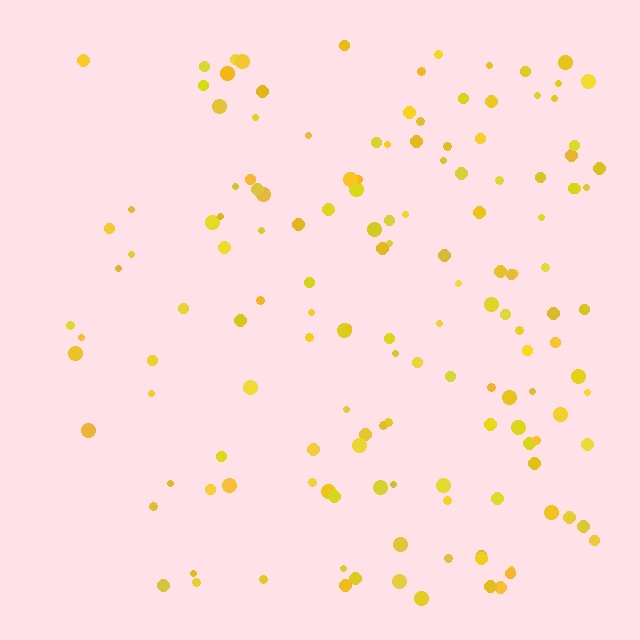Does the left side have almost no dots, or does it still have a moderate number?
Still a moderate number, just noticeably fewer than the right.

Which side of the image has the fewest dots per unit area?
The left.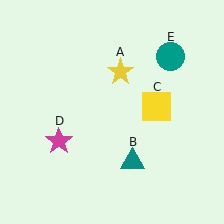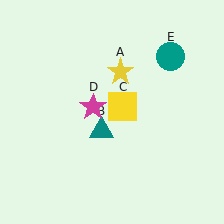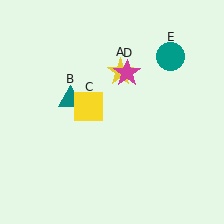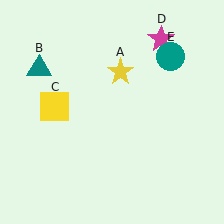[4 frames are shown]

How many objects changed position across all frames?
3 objects changed position: teal triangle (object B), yellow square (object C), magenta star (object D).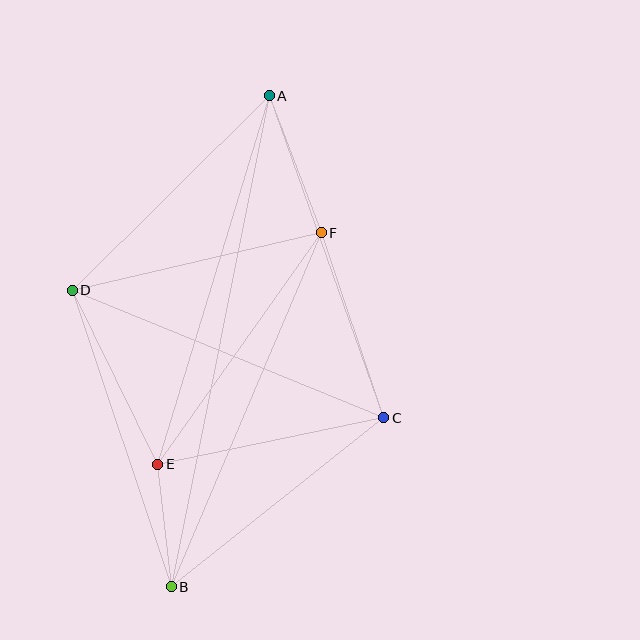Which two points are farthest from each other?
Points A and B are farthest from each other.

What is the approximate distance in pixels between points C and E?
The distance between C and E is approximately 231 pixels.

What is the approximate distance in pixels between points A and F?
The distance between A and F is approximately 146 pixels.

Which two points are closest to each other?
Points B and E are closest to each other.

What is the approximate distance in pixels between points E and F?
The distance between E and F is approximately 283 pixels.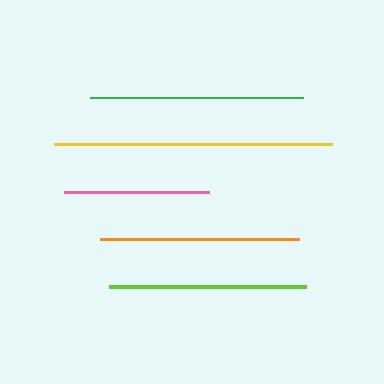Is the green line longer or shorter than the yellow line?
The yellow line is longer than the green line.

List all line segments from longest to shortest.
From longest to shortest: yellow, green, orange, lime, pink.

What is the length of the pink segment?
The pink segment is approximately 145 pixels long.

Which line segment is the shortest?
The pink line is the shortest at approximately 145 pixels.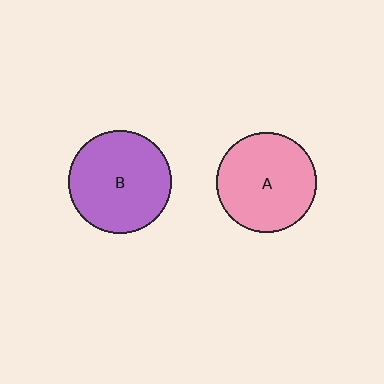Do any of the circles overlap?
No, none of the circles overlap.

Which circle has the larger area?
Circle B (purple).